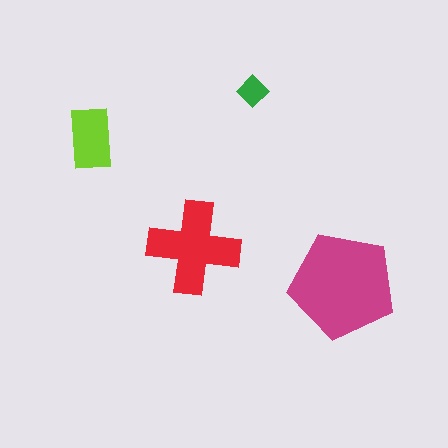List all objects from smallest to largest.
The green diamond, the lime rectangle, the red cross, the magenta pentagon.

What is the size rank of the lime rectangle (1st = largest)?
3rd.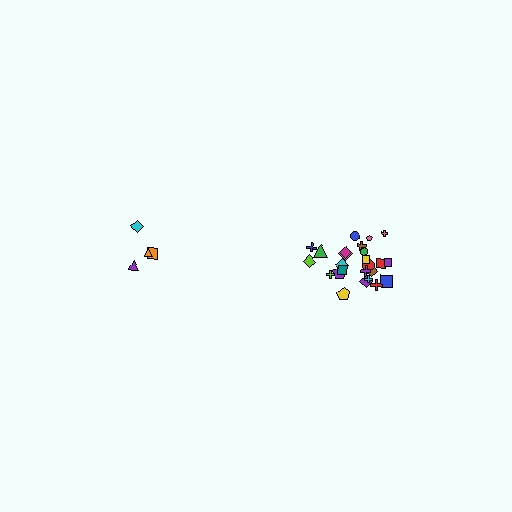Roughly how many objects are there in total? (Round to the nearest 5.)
Roughly 30 objects in total.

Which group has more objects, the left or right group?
The right group.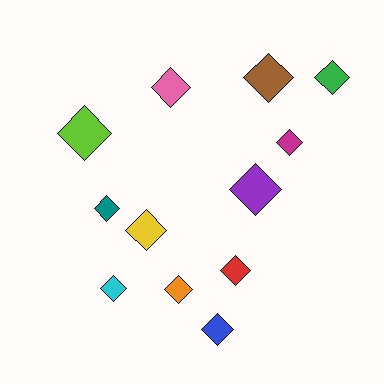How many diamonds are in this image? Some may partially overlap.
There are 12 diamonds.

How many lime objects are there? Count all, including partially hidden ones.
There is 1 lime object.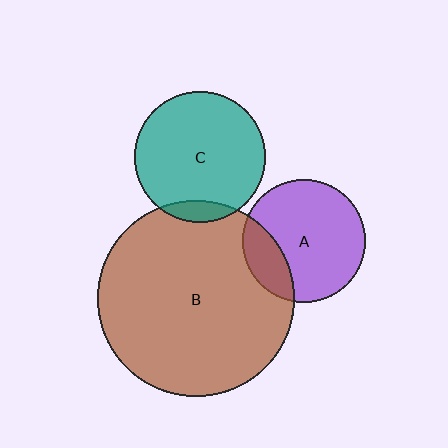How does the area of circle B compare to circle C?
Approximately 2.2 times.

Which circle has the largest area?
Circle B (brown).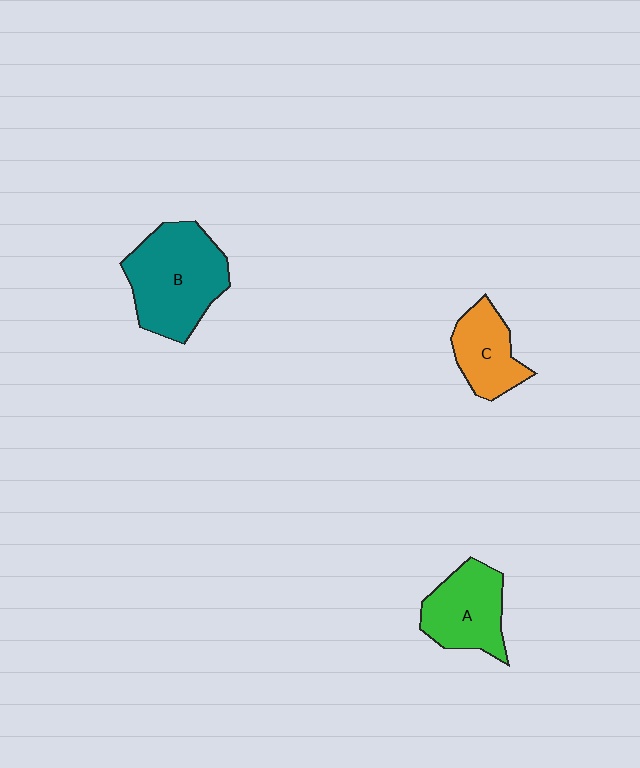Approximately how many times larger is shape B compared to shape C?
Approximately 1.8 times.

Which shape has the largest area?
Shape B (teal).